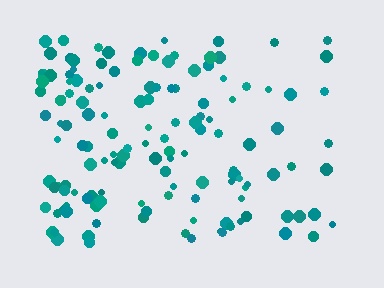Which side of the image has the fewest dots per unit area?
The right.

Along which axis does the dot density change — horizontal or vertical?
Horizontal.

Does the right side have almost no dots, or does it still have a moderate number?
Still a moderate number, just noticeably fewer than the left.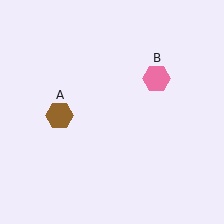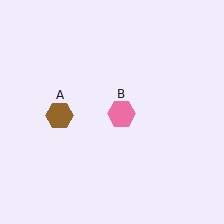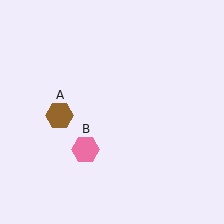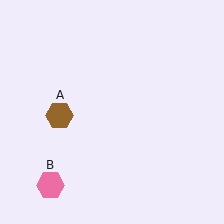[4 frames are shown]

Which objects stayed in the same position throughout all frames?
Brown hexagon (object A) remained stationary.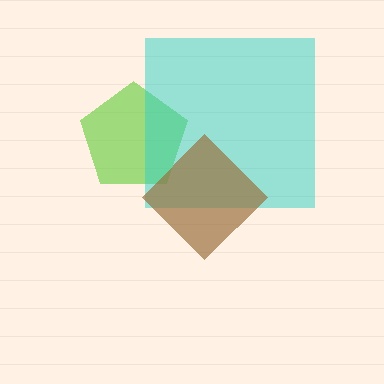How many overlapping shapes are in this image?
There are 3 overlapping shapes in the image.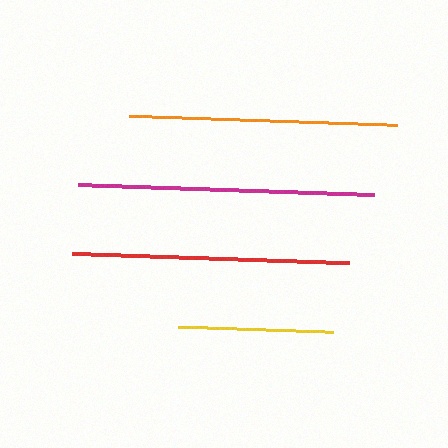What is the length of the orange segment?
The orange segment is approximately 269 pixels long.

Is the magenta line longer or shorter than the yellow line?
The magenta line is longer than the yellow line.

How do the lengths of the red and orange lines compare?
The red and orange lines are approximately the same length.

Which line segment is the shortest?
The yellow line is the shortest at approximately 155 pixels.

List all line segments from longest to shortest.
From longest to shortest: magenta, red, orange, yellow.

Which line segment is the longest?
The magenta line is the longest at approximately 296 pixels.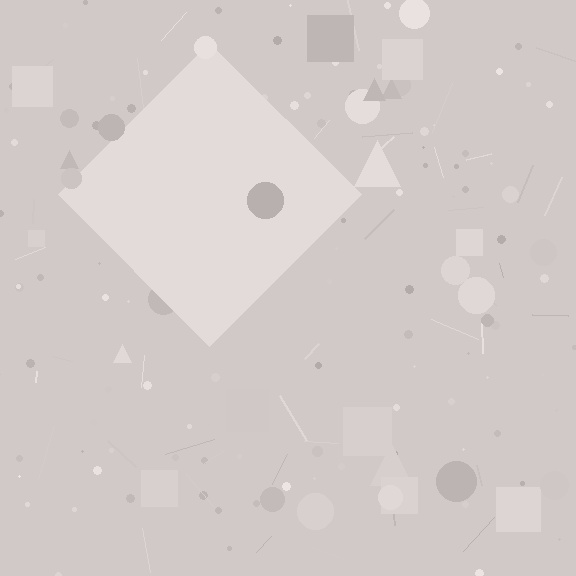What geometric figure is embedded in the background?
A diamond is embedded in the background.